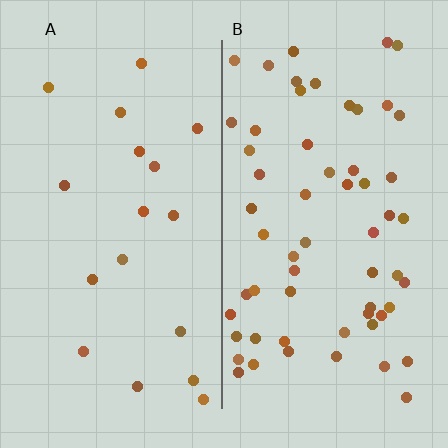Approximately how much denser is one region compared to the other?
Approximately 3.4× — region B over region A.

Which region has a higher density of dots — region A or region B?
B (the right).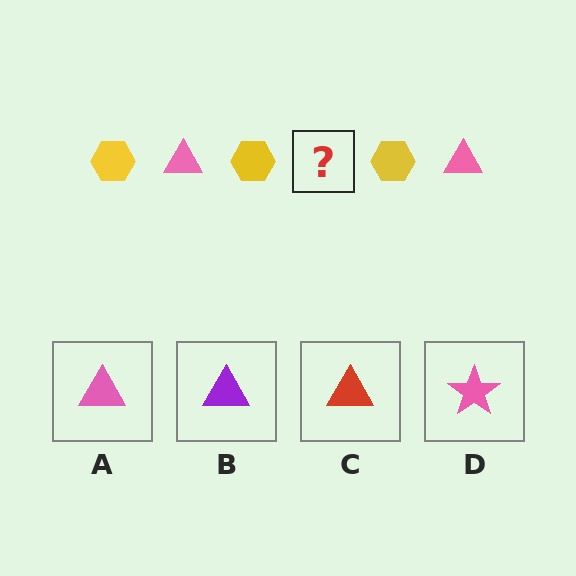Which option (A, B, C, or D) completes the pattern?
A.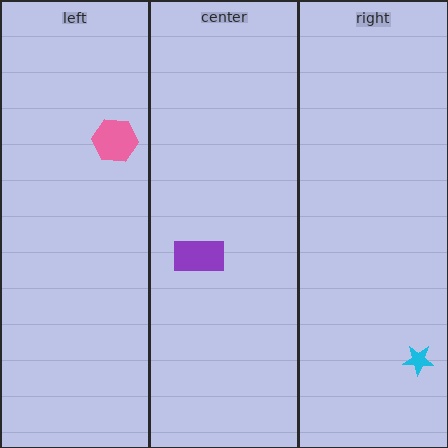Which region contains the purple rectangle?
The center region.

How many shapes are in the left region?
1.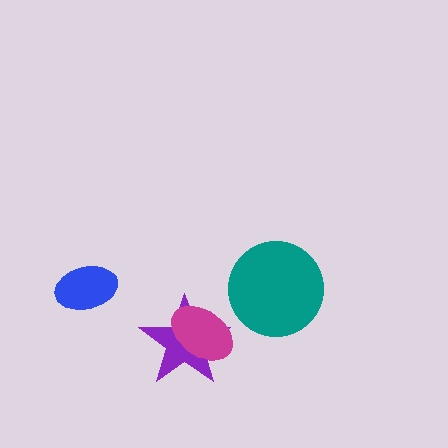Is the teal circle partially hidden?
No, no other shape covers it.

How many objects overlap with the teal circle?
0 objects overlap with the teal circle.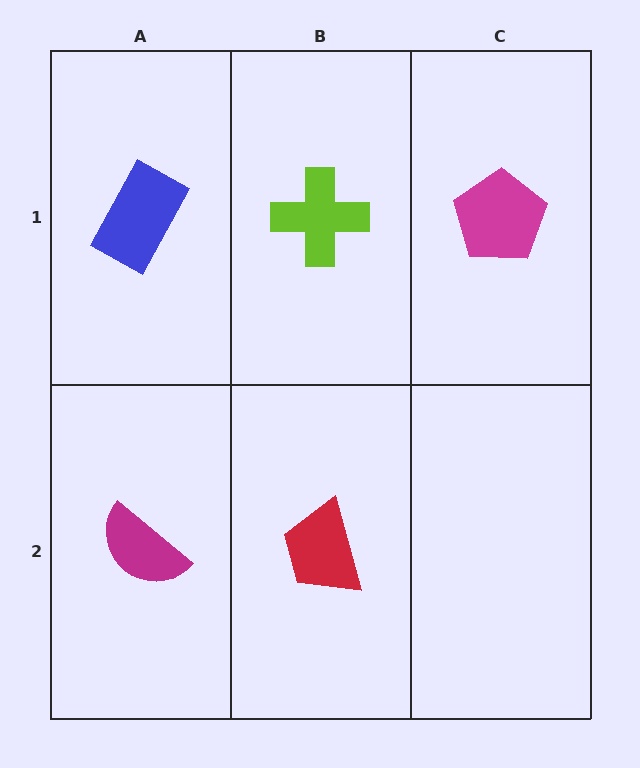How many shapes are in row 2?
2 shapes.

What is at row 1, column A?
A blue rectangle.